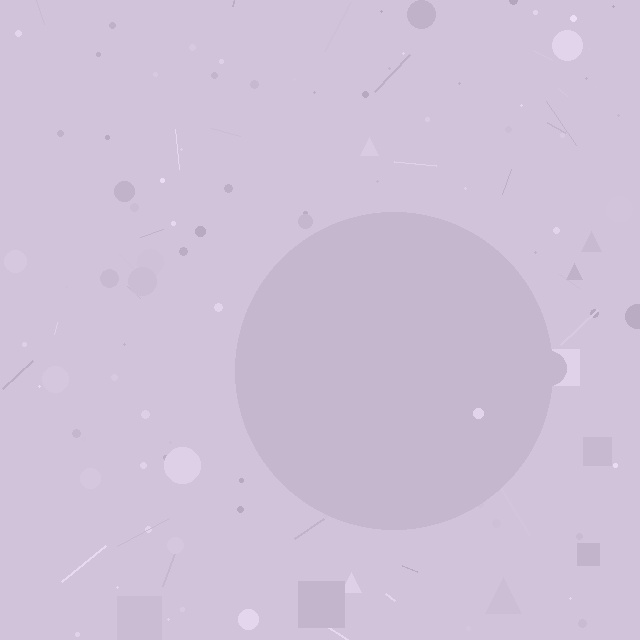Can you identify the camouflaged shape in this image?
The camouflaged shape is a circle.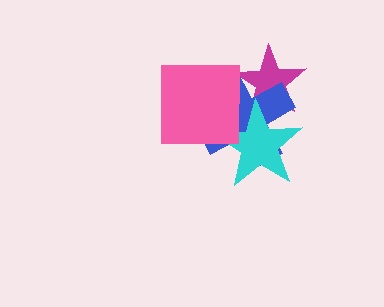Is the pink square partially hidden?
No, no other shape covers it.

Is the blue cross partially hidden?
Yes, it is partially covered by another shape.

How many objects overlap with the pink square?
2 objects overlap with the pink square.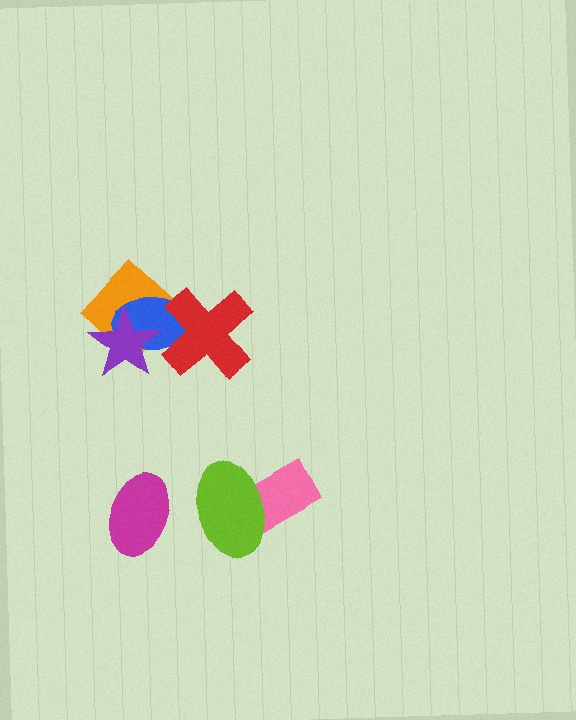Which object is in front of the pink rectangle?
The lime ellipse is in front of the pink rectangle.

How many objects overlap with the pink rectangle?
1 object overlaps with the pink rectangle.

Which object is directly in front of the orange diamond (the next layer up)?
The blue ellipse is directly in front of the orange diamond.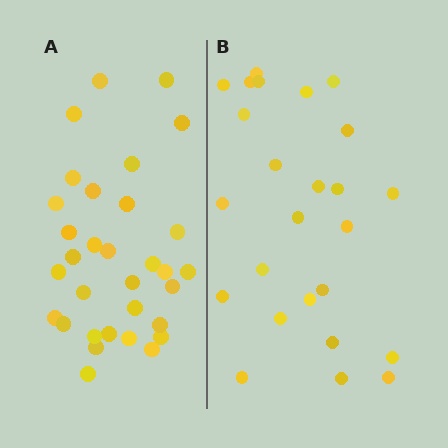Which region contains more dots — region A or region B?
Region A (the left region) has more dots.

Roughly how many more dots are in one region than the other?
Region A has roughly 8 or so more dots than region B.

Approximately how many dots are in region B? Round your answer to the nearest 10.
About 20 dots. (The exact count is 25, which rounds to 20.)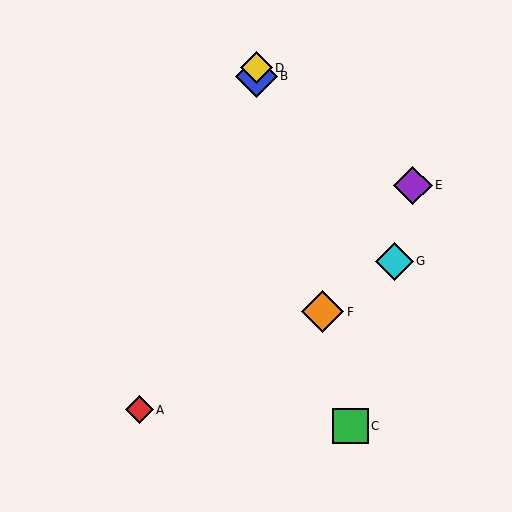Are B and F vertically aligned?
No, B is at x≈256 and F is at x≈323.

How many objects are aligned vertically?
2 objects (B, D) are aligned vertically.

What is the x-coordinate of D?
Object D is at x≈256.